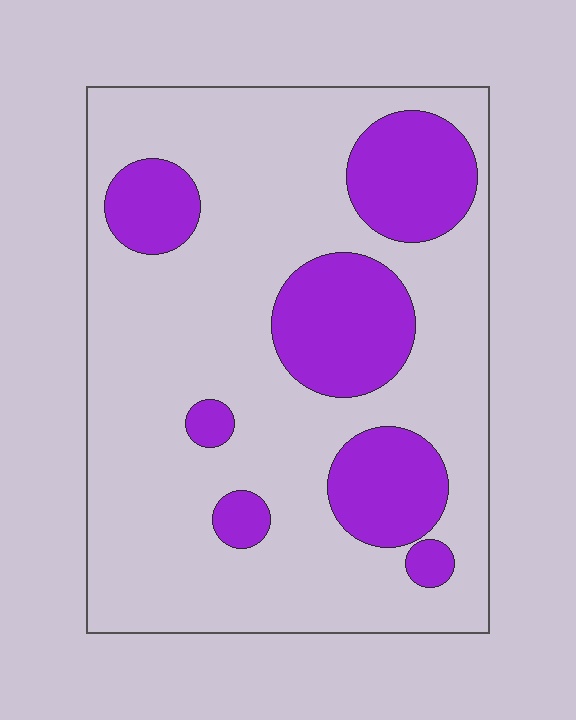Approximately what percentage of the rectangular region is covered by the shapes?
Approximately 25%.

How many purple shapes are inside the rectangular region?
7.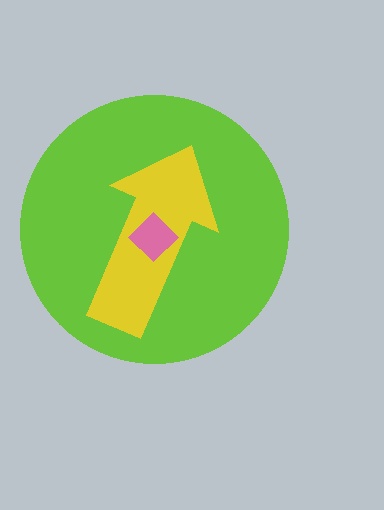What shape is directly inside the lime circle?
The yellow arrow.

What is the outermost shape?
The lime circle.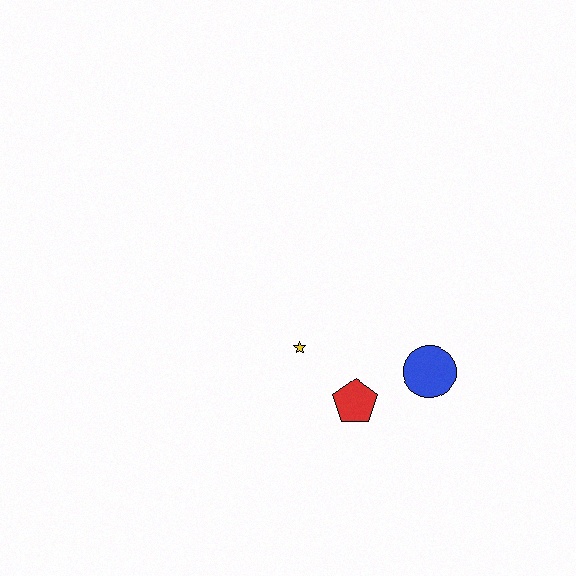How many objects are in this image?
There are 3 objects.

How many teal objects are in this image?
There are no teal objects.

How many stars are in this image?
There is 1 star.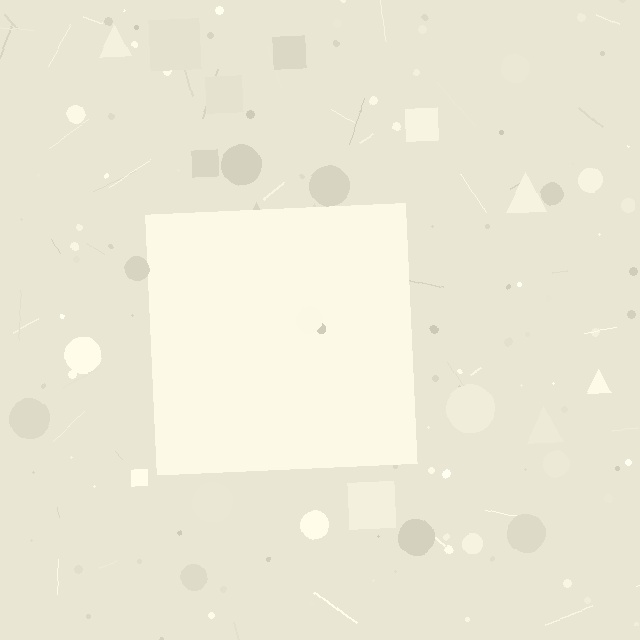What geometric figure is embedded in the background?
A square is embedded in the background.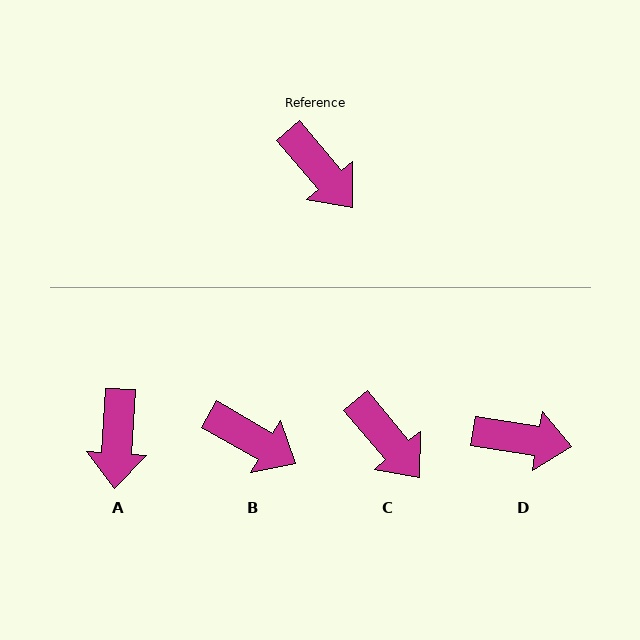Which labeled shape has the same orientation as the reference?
C.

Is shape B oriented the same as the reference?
No, it is off by about 20 degrees.